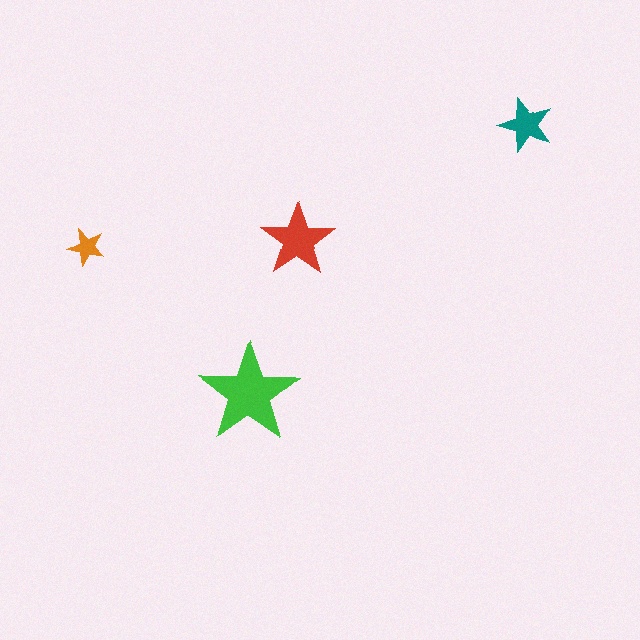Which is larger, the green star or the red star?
The green one.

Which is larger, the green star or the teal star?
The green one.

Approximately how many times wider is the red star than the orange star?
About 2 times wider.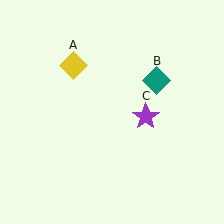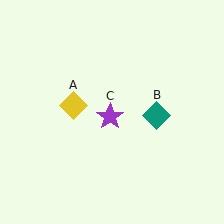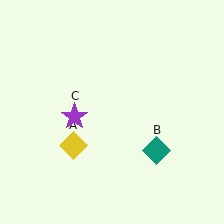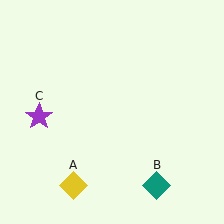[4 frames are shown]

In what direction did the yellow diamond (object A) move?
The yellow diamond (object A) moved down.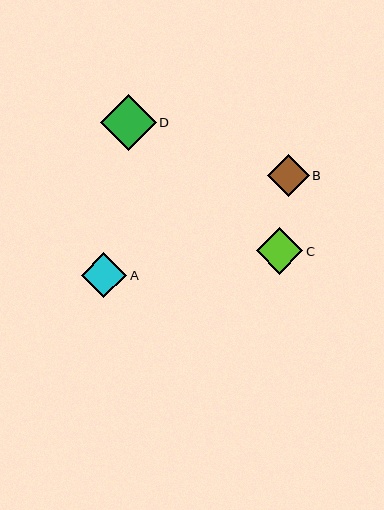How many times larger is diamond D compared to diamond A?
Diamond D is approximately 1.2 times the size of diamond A.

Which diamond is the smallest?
Diamond B is the smallest with a size of approximately 41 pixels.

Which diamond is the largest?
Diamond D is the largest with a size of approximately 56 pixels.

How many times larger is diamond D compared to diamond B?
Diamond D is approximately 1.4 times the size of diamond B.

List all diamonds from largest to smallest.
From largest to smallest: D, C, A, B.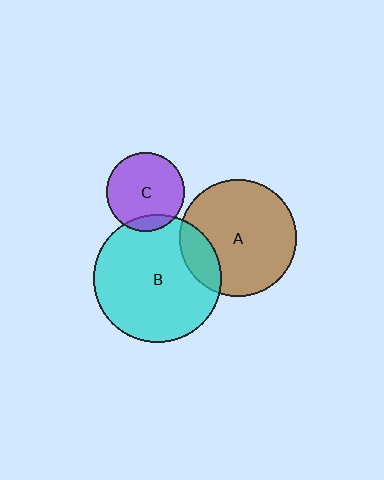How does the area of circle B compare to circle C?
Approximately 2.6 times.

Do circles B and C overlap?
Yes.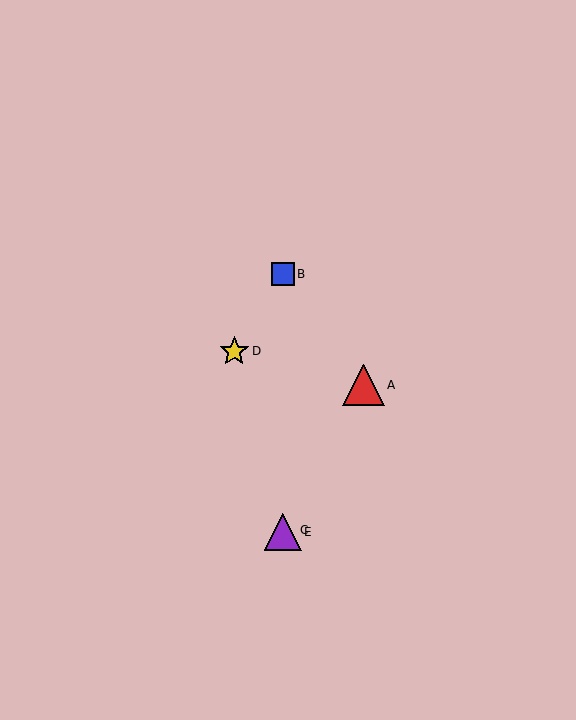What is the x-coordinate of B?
Object B is at x≈283.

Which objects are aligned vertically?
Objects B, C, E are aligned vertically.